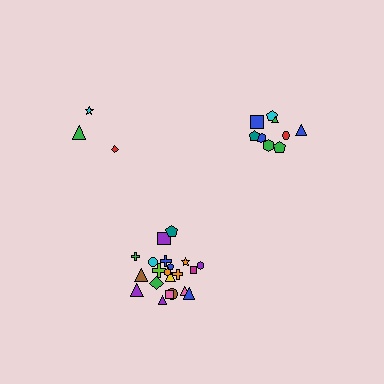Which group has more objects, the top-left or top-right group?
The top-right group.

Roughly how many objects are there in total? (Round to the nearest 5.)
Roughly 35 objects in total.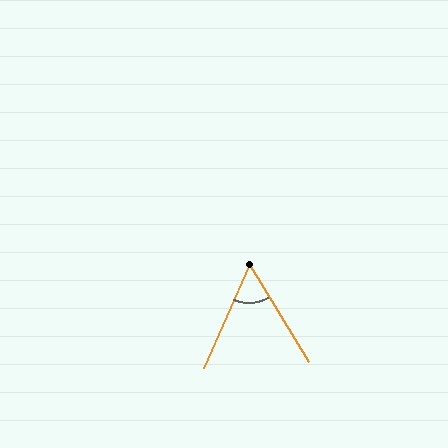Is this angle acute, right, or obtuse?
It is acute.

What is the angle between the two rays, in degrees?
Approximately 55 degrees.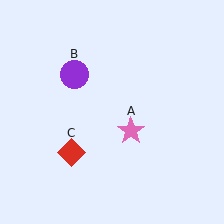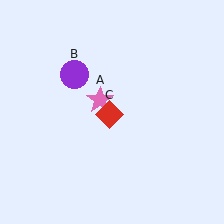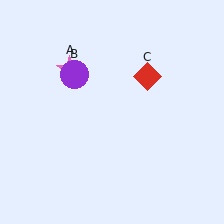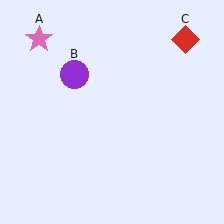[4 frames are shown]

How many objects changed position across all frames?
2 objects changed position: pink star (object A), red diamond (object C).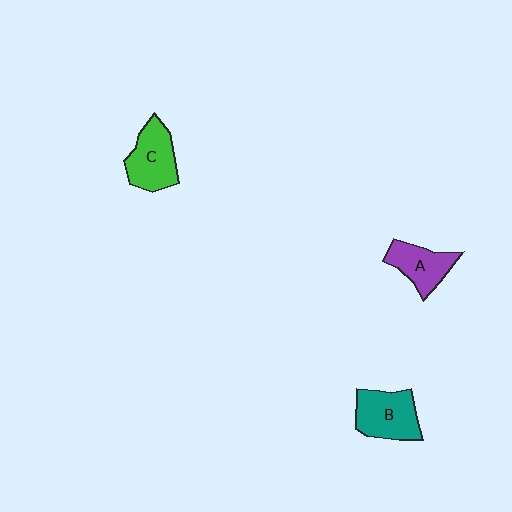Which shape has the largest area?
Shape B (teal).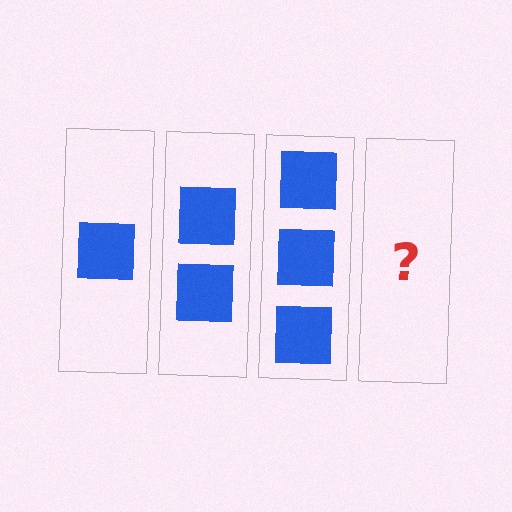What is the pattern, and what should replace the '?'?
The pattern is that each step adds one more square. The '?' should be 4 squares.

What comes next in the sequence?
The next element should be 4 squares.